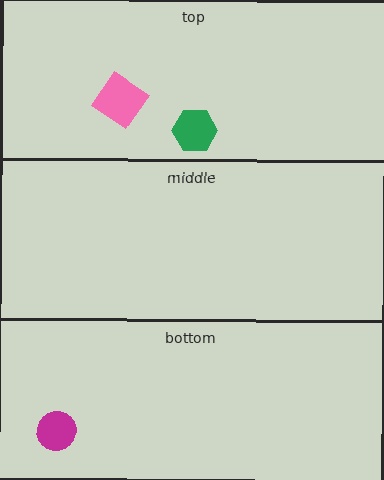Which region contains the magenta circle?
The bottom region.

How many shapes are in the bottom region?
1.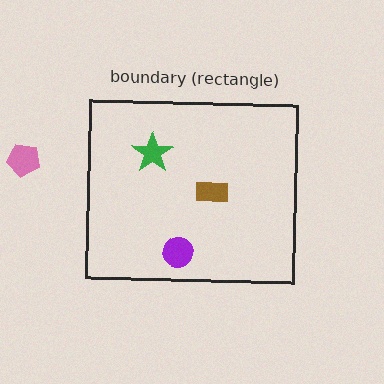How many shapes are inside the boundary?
3 inside, 1 outside.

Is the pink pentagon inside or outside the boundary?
Outside.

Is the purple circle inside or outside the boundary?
Inside.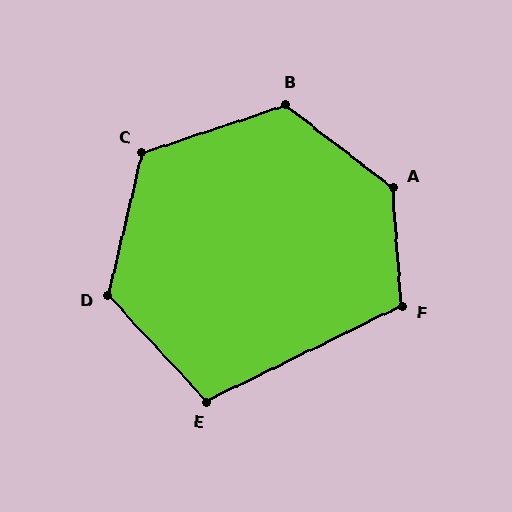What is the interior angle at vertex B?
Approximately 124 degrees (obtuse).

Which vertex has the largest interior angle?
A, at approximately 131 degrees.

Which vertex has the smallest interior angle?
E, at approximately 107 degrees.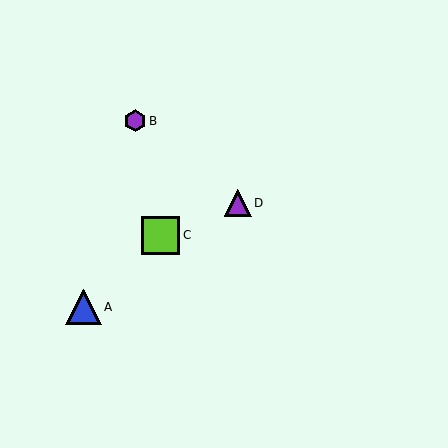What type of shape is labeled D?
Shape D is a purple triangle.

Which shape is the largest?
The lime square (labeled C) is the largest.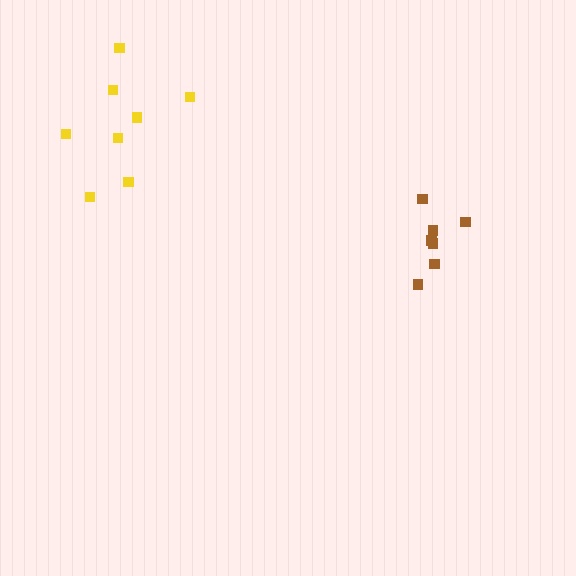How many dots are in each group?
Group 1: 7 dots, Group 2: 8 dots (15 total).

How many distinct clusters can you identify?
There are 2 distinct clusters.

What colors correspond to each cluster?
The clusters are colored: brown, yellow.